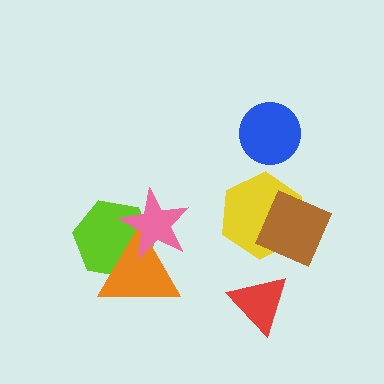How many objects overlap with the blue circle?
0 objects overlap with the blue circle.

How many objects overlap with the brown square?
1 object overlaps with the brown square.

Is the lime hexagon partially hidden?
Yes, it is partially covered by another shape.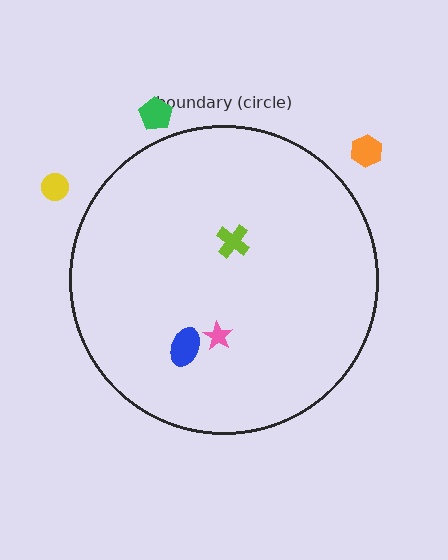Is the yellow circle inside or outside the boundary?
Outside.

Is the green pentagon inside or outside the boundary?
Outside.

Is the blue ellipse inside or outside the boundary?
Inside.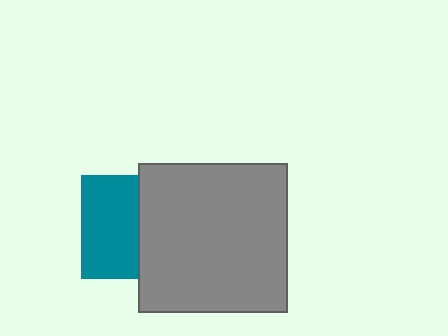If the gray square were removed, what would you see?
You would see the complete teal square.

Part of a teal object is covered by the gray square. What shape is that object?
It is a square.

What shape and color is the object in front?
The object in front is a gray square.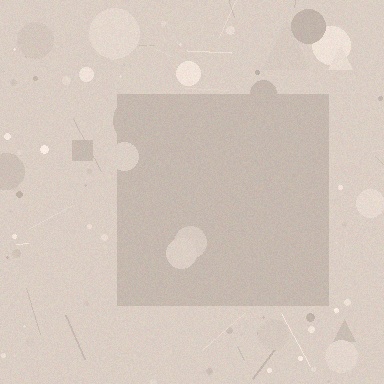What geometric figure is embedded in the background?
A square is embedded in the background.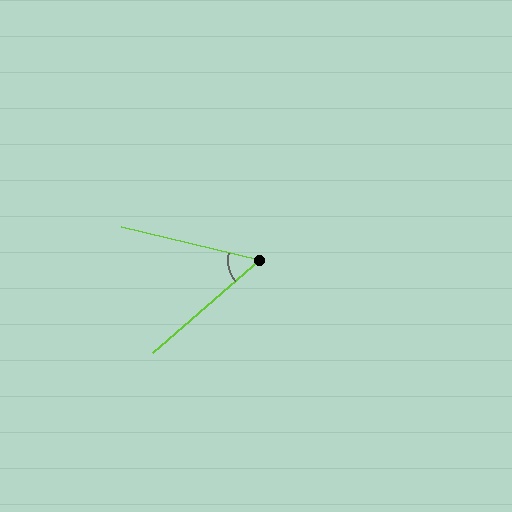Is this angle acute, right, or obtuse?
It is acute.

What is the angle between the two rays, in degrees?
Approximately 55 degrees.